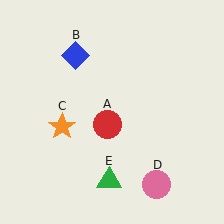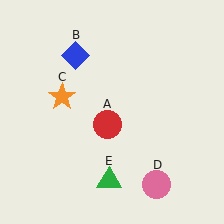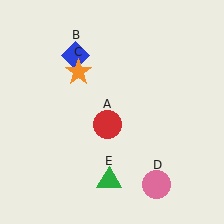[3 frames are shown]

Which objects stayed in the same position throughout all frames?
Red circle (object A) and blue diamond (object B) and pink circle (object D) and green triangle (object E) remained stationary.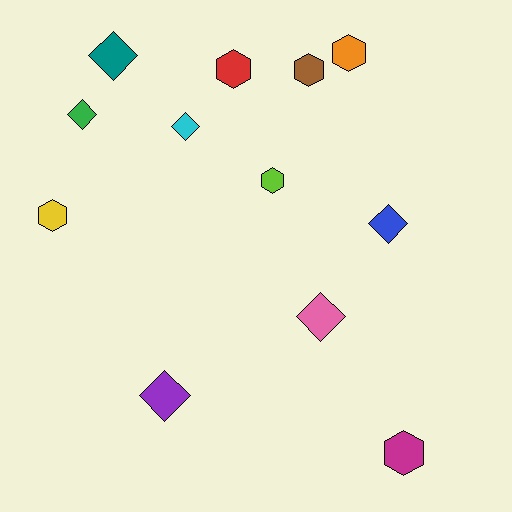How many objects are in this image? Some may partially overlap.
There are 12 objects.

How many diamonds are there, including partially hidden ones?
There are 6 diamonds.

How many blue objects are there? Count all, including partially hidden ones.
There is 1 blue object.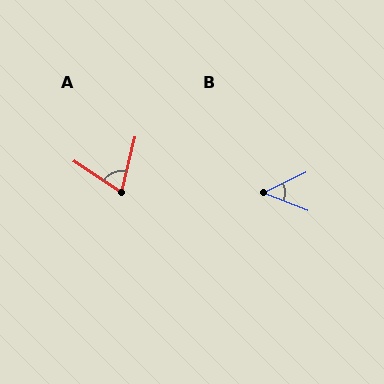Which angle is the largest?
A, at approximately 70 degrees.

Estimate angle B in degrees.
Approximately 47 degrees.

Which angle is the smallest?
B, at approximately 47 degrees.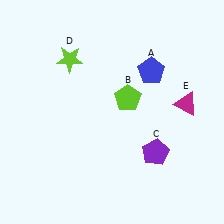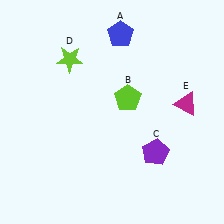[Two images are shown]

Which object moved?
The blue pentagon (A) moved up.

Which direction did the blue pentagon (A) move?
The blue pentagon (A) moved up.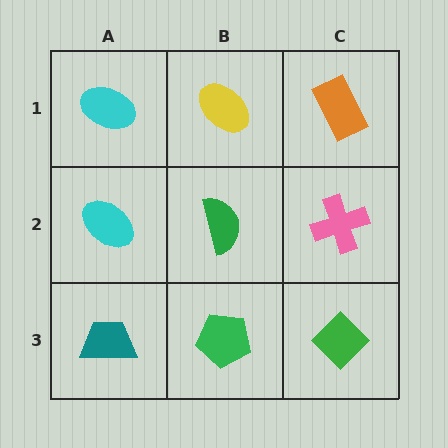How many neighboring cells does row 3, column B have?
3.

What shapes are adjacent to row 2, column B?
A yellow ellipse (row 1, column B), a green pentagon (row 3, column B), a cyan ellipse (row 2, column A), a pink cross (row 2, column C).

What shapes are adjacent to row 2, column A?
A cyan ellipse (row 1, column A), a teal trapezoid (row 3, column A), a green semicircle (row 2, column B).